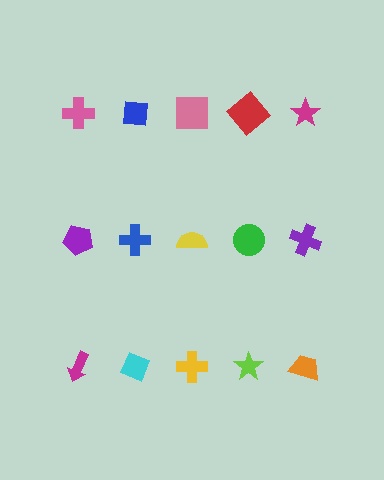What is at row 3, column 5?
An orange trapezoid.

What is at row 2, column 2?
A blue cross.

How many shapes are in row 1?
5 shapes.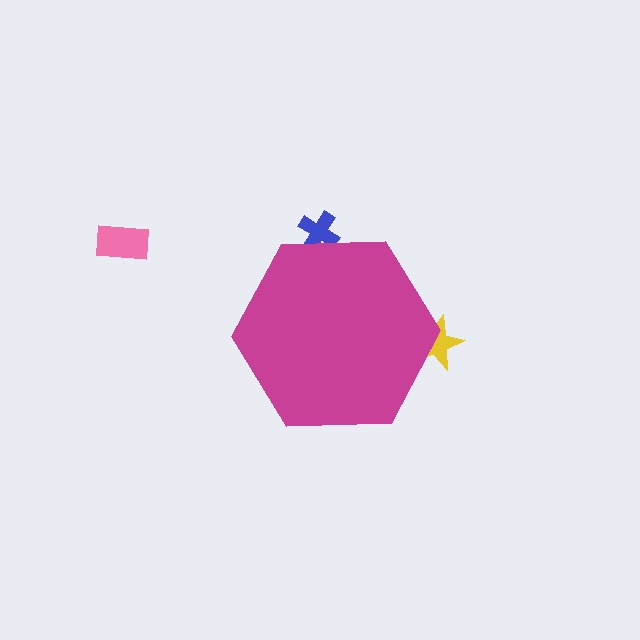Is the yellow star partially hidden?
Yes, the yellow star is partially hidden behind the magenta hexagon.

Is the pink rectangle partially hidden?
No, the pink rectangle is fully visible.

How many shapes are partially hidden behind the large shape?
2 shapes are partially hidden.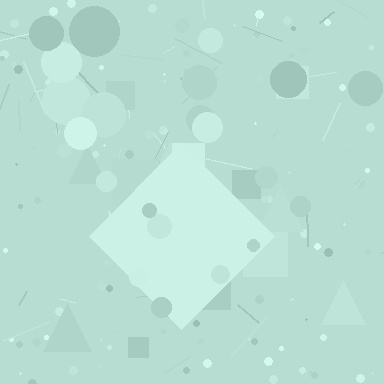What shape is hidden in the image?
A diamond is hidden in the image.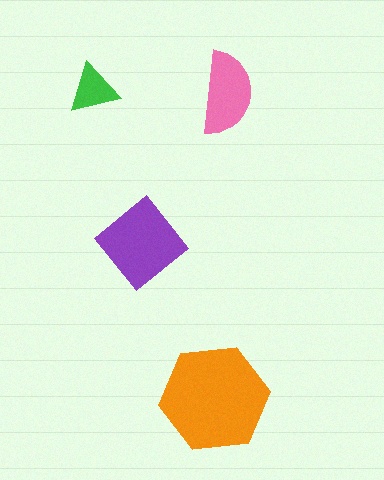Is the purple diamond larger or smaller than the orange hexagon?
Smaller.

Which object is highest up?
The green triangle is topmost.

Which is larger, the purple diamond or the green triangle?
The purple diamond.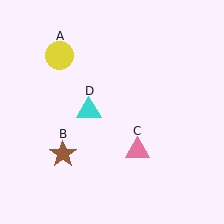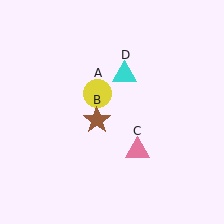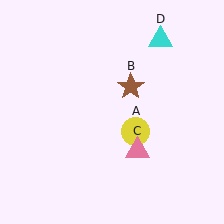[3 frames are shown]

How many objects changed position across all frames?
3 objects changed position: yellow circle (object A), brown star (object B), cyan triangle (object D).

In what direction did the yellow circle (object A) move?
The yellow circle (object A) moved down and to the right.